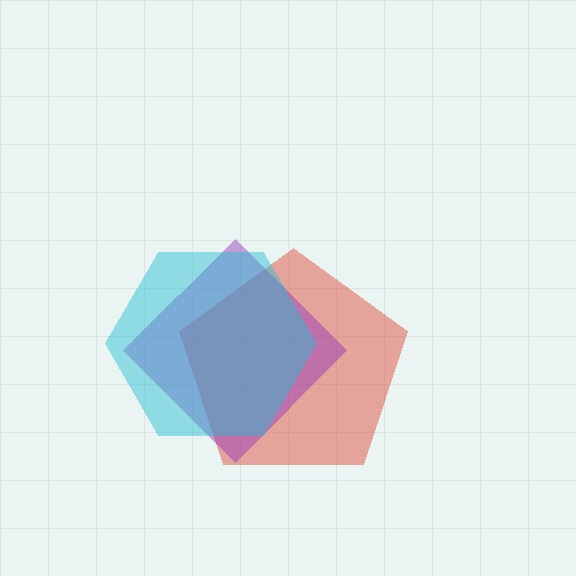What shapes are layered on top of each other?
The layered shapes are: a red pentagon, a purple diamond, a cyan hexagon.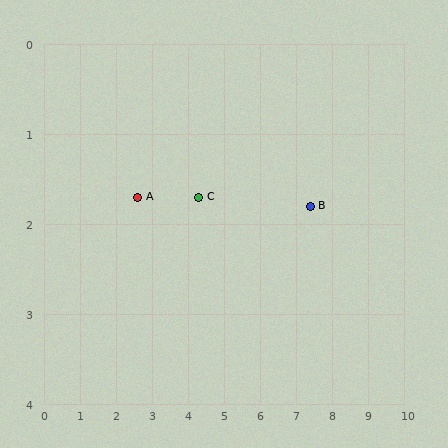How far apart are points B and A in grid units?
Points B and A are about 4.8 grid units apart.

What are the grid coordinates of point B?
Point B is at approximately (7.4, 1.8).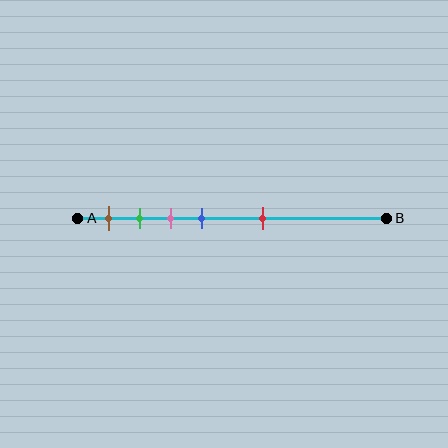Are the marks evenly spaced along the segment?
No, the marks are not evenly spaced.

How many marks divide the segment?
There are 5 marks dividing the segment.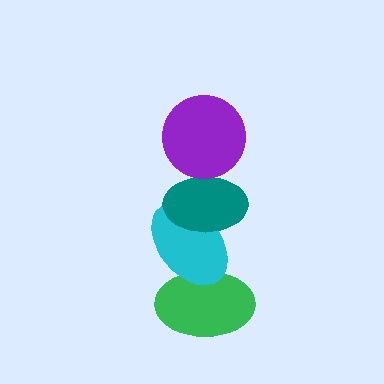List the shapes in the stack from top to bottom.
From top to bottom: the purple circle, the teal ellipse, the cyan ellipse, the green ellipse.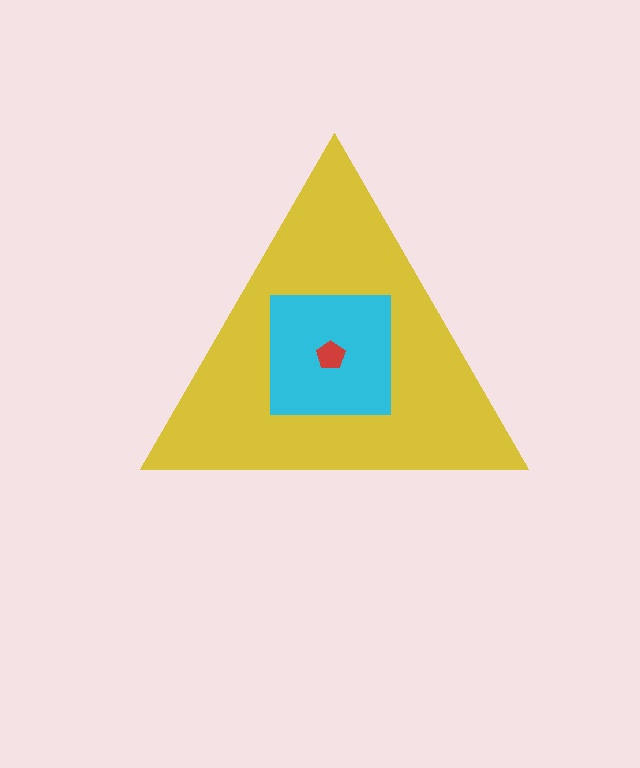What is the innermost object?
The red pentagon.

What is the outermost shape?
The yellow triangle.